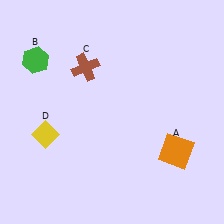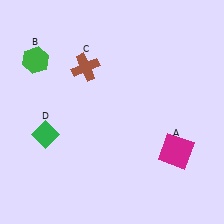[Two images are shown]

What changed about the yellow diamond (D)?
In Image 1, D is yellow. In Image 2, it changed to green.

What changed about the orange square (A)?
In Image 1, A is orange. In Image 2, it changed to magenta.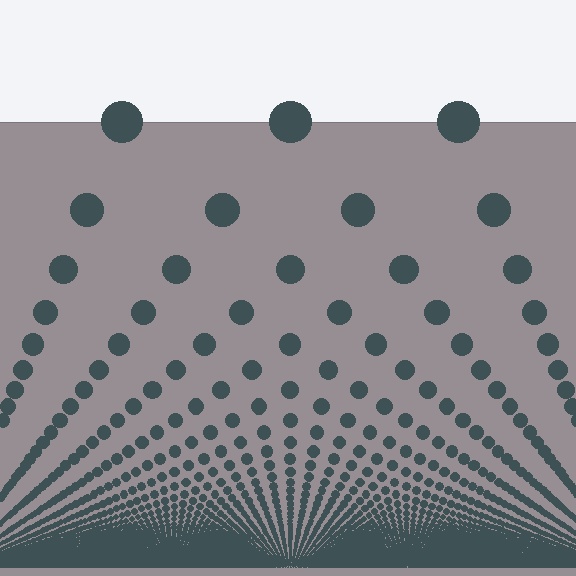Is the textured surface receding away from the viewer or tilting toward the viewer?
The surface appears to tilt toward the viewer. Texture elements get larger and sparser toward the top.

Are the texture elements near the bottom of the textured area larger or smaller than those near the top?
Smaller. The gradient is inverted — elements near the bottom are smaller and denser.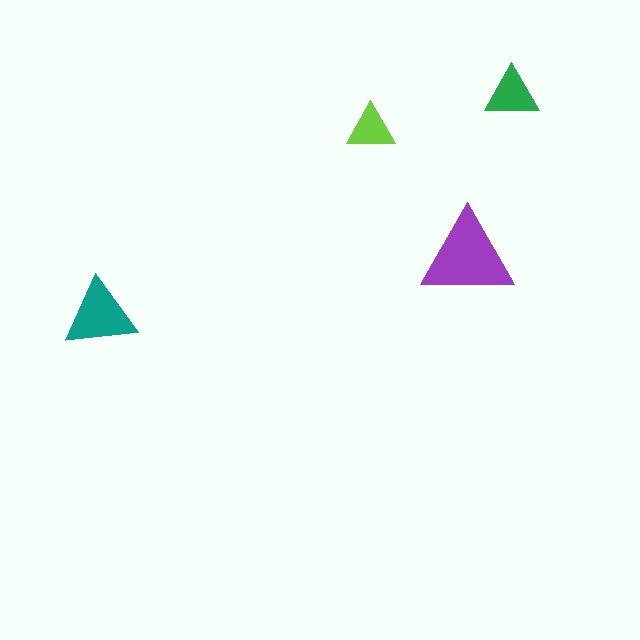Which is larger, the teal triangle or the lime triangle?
The teal one.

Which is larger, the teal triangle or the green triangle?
The teal one.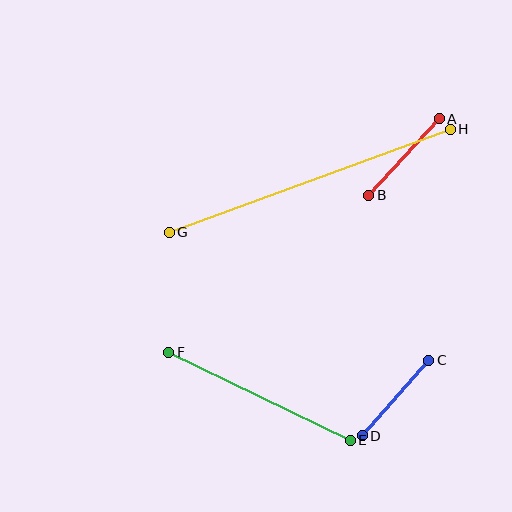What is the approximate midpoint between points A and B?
The midpoint is at approximately (404, 157) pixels.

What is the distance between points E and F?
The distance is approximately 202 pixels.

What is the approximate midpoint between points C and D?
The midpoint is at approximately (396, 398) pixels.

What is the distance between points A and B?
The distance is approximately 104 pixels.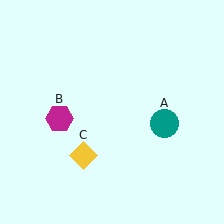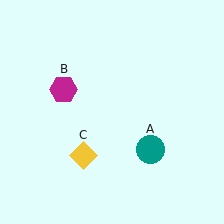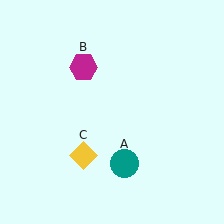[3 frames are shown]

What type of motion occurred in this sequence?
The teal circle (object A), magenta hexagon (object B) rotated clockwise around the center of the scene.